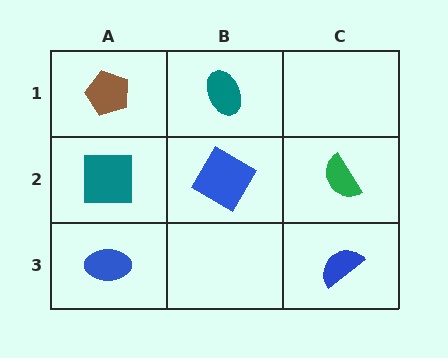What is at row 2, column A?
A teal square.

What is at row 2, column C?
A green semicircle.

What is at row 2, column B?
A blue diamond.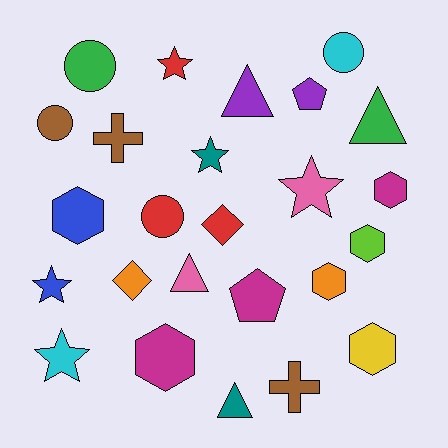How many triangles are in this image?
There are 4 triangles.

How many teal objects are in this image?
There are 2 teal objects.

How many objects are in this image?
There are 25 objects.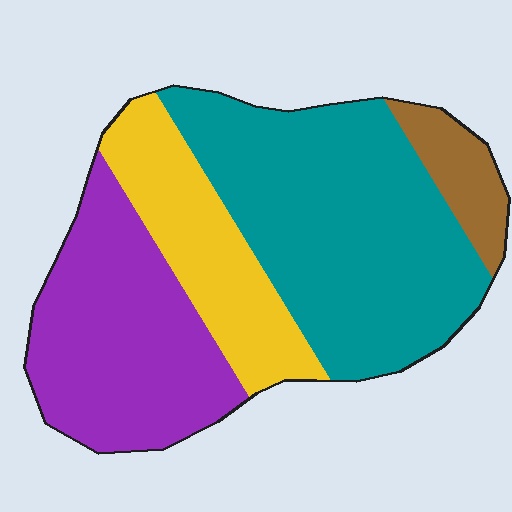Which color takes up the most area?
Teal, at roughly 45%.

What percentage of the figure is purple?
Purple takes up about one third (1/3) of the figure.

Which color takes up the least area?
Brown, at roughly 5%.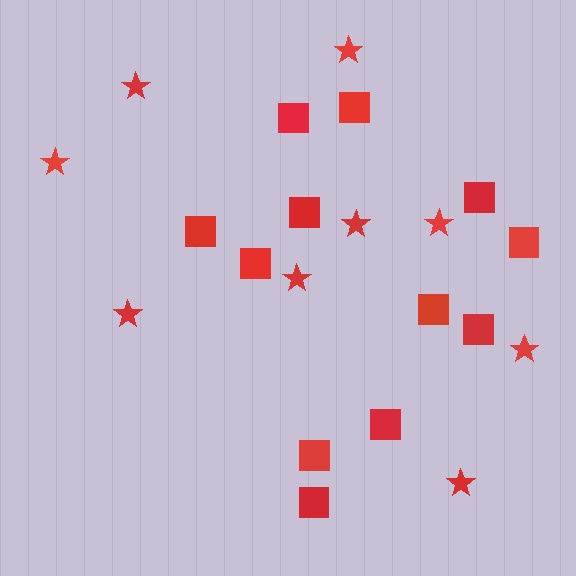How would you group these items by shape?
There are 2 groups: one group of squares (12) and one group of stars (9).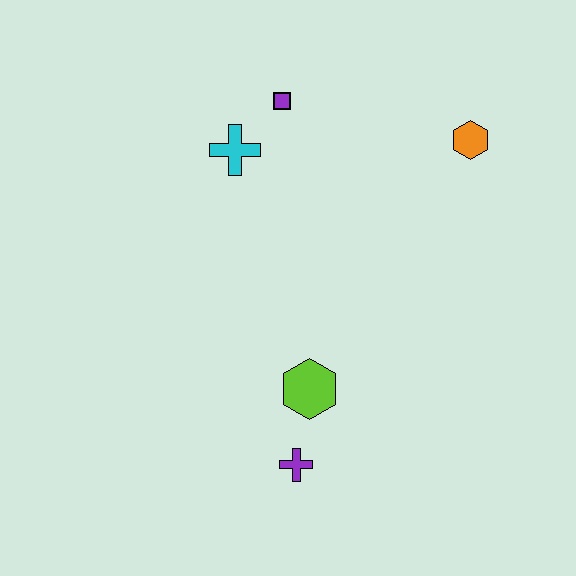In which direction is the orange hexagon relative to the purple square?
The orange hexagon is to the right of the purple square.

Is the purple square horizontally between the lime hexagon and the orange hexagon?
No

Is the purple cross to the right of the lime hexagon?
No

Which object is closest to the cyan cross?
The purple square is closest to the cyan cross.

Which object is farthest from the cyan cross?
The purple cross is farthest from the cyan cross.